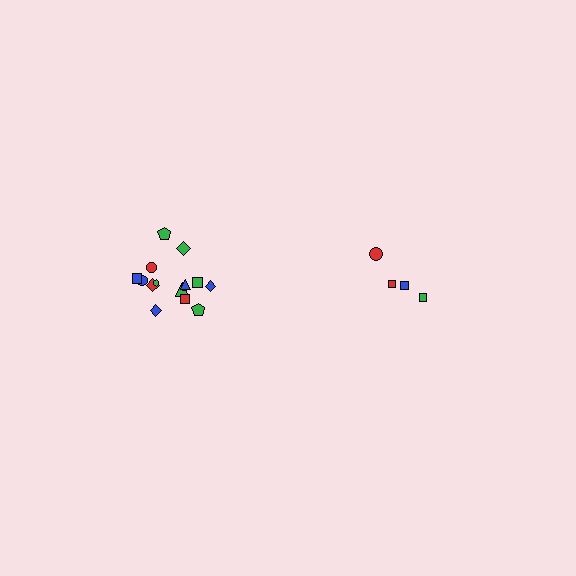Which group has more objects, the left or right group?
The left group.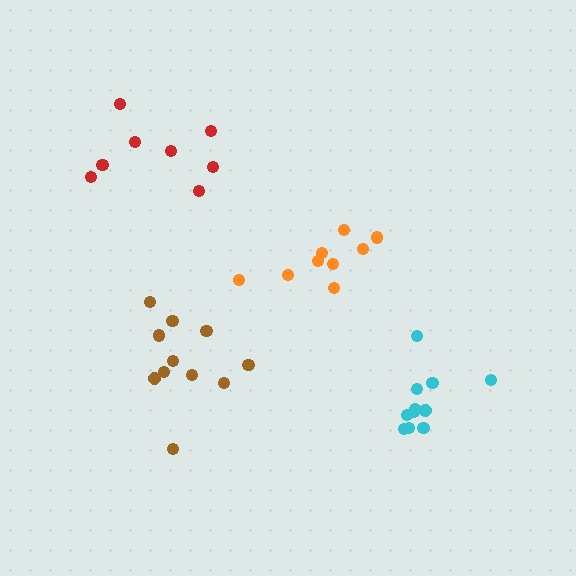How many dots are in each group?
Group 1: 9 dots, Group 2: 11 dots, Group 3: 12 dots, Group 4: 8 dots (40 total).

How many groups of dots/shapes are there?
There are 4 groups.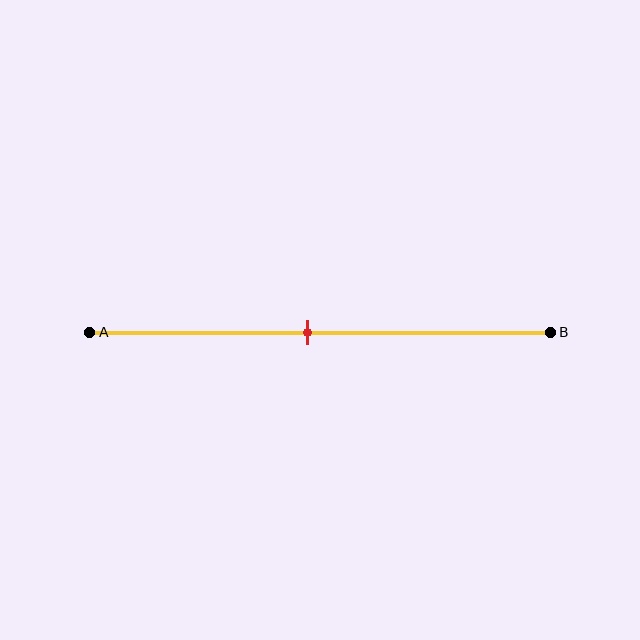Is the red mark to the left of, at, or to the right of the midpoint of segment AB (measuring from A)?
The red mark is approximately at the midpoint of segment AB.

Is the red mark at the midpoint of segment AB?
Yes, the mark is approximately at the midpoint.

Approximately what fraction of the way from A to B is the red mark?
The red mark is approximately 45% of the way from A to B.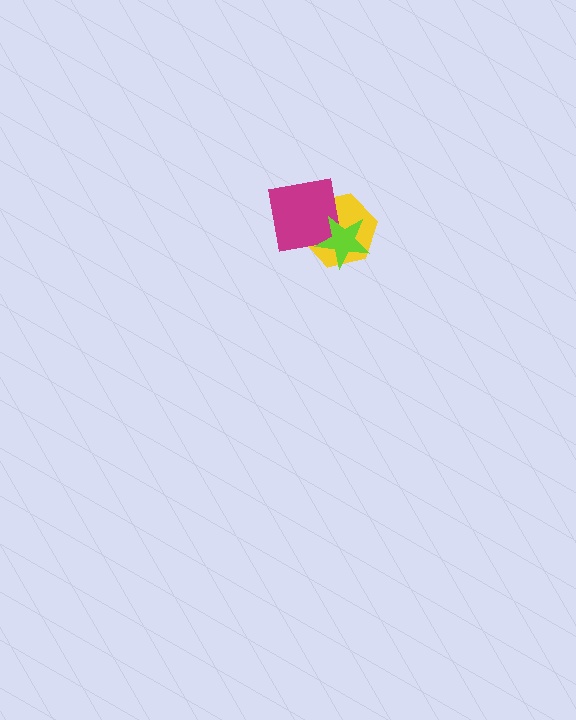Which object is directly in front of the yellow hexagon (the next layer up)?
The magenta square is directly in front of the yellow hexagon.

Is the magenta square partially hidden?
Yes, it is partially covered by another shape.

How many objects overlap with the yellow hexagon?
2 objects overlap with the yellow hexagon.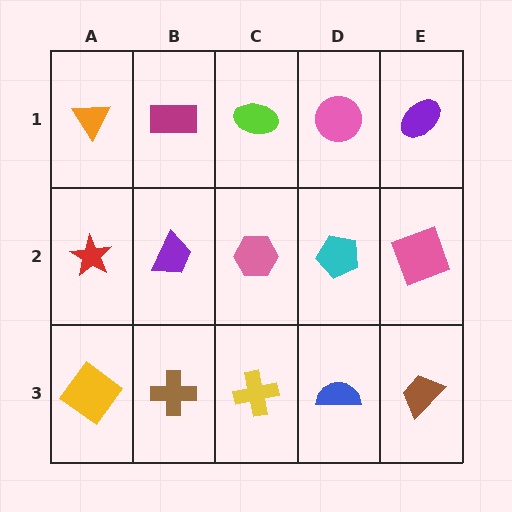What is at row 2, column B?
A purple trapezoid.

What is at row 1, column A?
An orange triangle.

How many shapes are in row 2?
5 shapes.